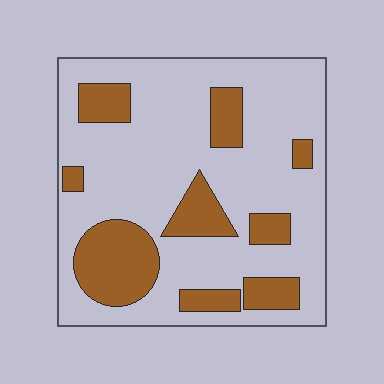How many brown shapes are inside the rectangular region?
9.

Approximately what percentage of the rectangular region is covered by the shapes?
Approximately 25%.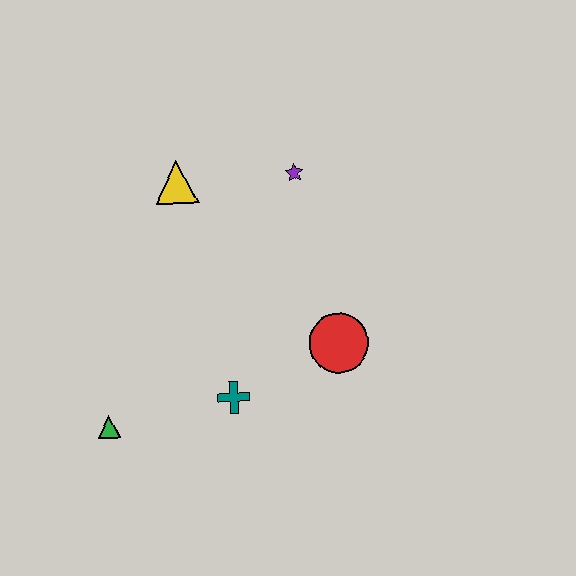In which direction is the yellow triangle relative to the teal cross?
The yellow triangle is above the teal cross.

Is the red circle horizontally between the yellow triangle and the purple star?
No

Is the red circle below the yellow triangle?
Yes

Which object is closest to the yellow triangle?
The purple star is closest to the yellow triangle.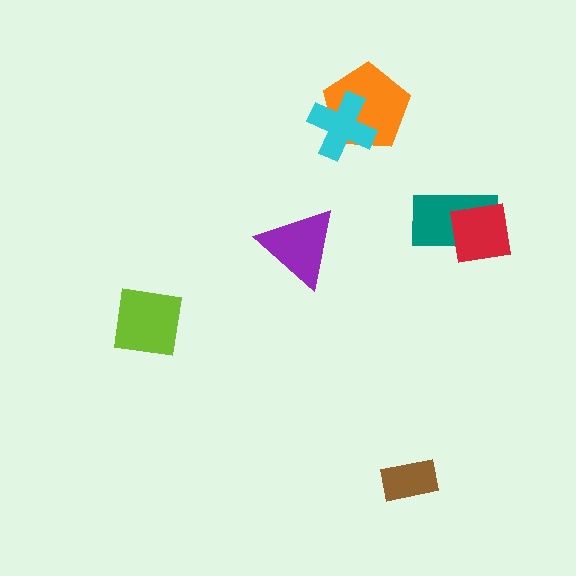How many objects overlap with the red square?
1 object overlaps with the red square.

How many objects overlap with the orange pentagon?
1 object overlaps with the orange pentagon.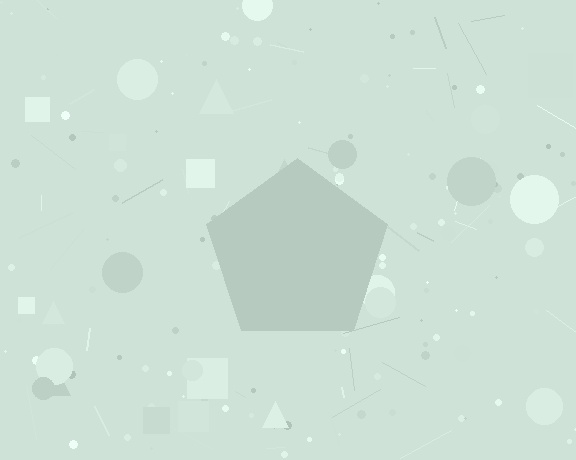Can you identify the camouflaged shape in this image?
The camouflaged shape is a pentagon.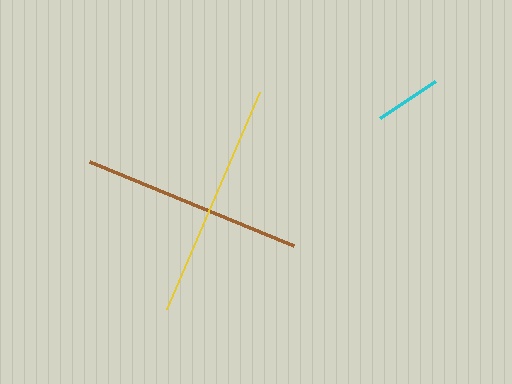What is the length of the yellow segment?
The yellow segment is approximately 236 pixels long.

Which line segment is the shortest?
The cyan line is the shortest at approximately 67 pixels.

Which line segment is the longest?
The yellow line is the longest at approximately 236 pixels.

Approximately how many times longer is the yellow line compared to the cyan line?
The yellow line is approximately 3.5 times the length of the cyan line.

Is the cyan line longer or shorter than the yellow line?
The yellow line is longer than the cyan line.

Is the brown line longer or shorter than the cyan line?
The brown line is longer than the cyan line.